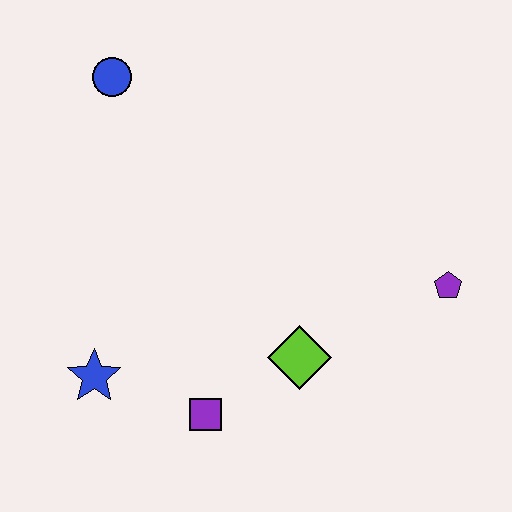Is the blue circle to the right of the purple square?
No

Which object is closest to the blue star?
The purple square is closest to the blue star.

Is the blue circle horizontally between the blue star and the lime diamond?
Yes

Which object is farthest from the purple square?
The blue circle is farthest from the purple square.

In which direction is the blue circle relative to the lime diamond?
The blue circle is above the lime diamond.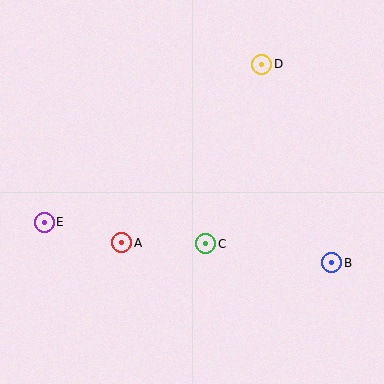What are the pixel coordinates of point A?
Point A is at (122, 243).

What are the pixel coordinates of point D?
Point D is at (261, 64).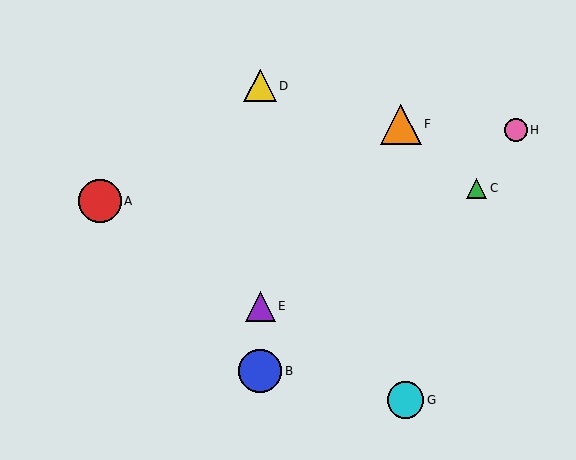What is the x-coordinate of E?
Object E is at x≈260.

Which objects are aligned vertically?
Objects B, D, E are aligned vertically.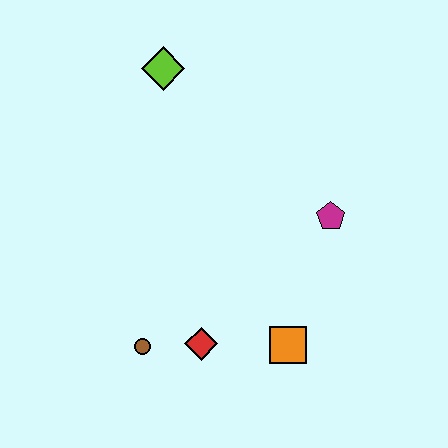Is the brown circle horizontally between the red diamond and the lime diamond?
No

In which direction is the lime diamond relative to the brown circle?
The lime diamond is above the brown circle.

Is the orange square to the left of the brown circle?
No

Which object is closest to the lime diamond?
The magenta pentagon is closest to the lime diamond.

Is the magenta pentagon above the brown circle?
Yes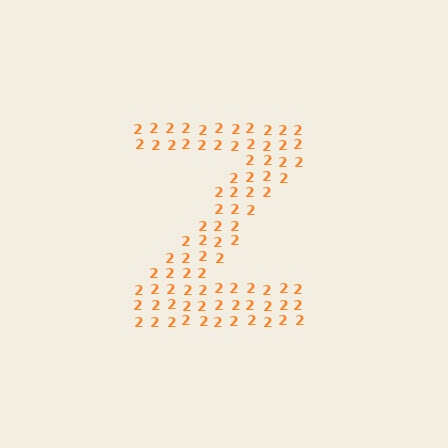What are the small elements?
The small elements are digit 2's.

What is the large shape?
The large shape is the letter Z.